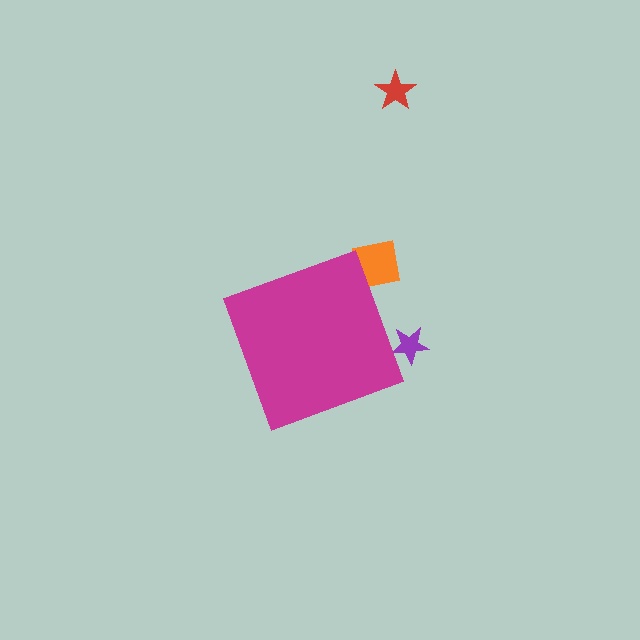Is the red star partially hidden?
No, the red star is fully visible.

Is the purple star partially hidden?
Yes, the purple star is partially hidden behind the magenta diamond.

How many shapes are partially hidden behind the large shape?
2 shapes are partially hidden.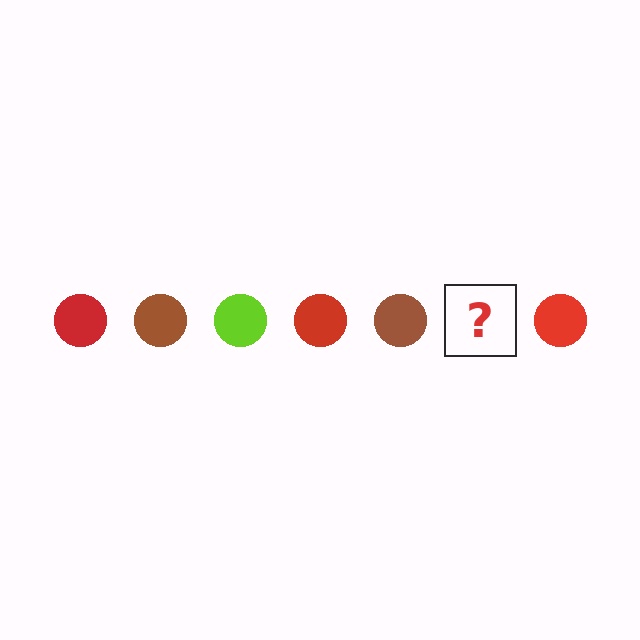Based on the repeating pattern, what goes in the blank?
The blank should be a lime circle.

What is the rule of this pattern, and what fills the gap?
The rule is that the pattern cycles through red, brown, lime circles. The gap should be filled with a lime circle.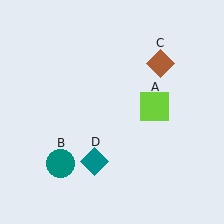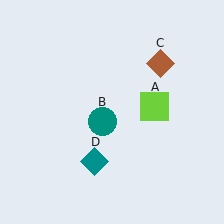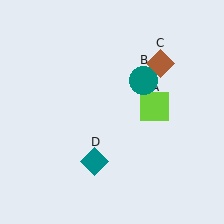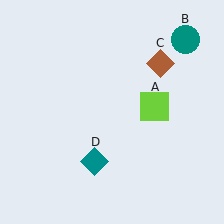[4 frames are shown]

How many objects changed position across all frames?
1 object changed position: teal circle (object B).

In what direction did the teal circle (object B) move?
The teal circle (object B) moved up and to the right.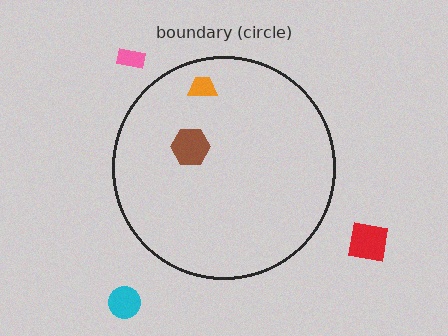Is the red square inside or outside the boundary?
Outside.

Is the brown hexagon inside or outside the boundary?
Inside.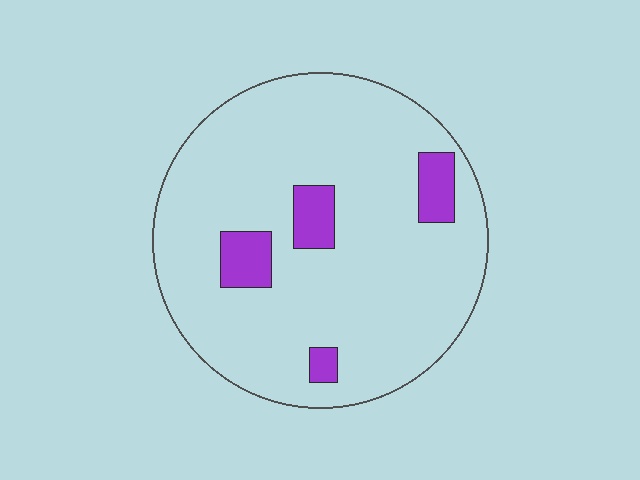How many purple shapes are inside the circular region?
4.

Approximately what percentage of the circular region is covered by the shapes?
Approximately 10%.